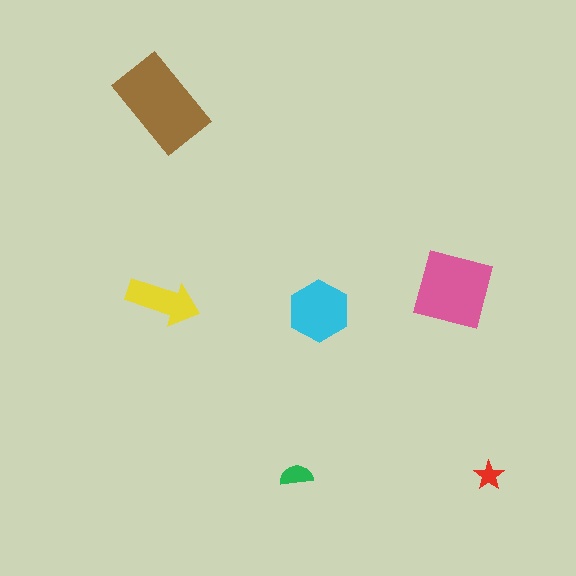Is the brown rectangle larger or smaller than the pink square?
Larger.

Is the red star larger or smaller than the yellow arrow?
Smaller.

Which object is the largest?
The brown rectangle.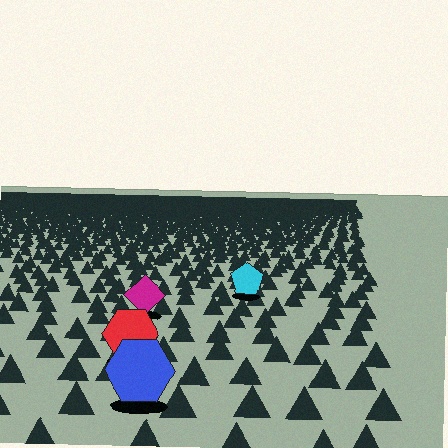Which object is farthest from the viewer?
The cyan pentagon is farthest from the viewer. It appears smaller and the ground texture around it is denser.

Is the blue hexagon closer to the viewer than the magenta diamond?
Yes. The blue hexagon is closer — you can tell from the texture gradient: the ground texture is coarser near it.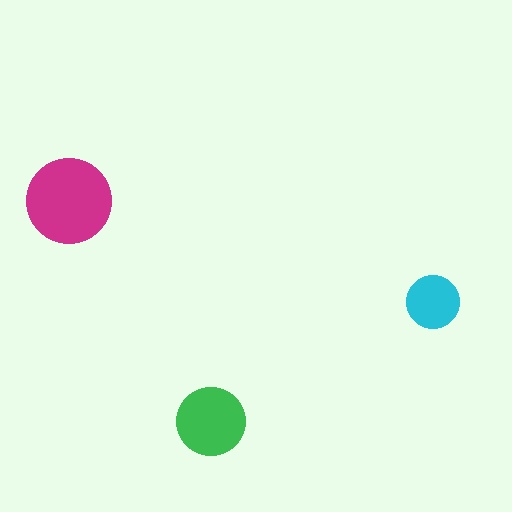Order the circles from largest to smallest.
the magenta one, the green one, the cyan one.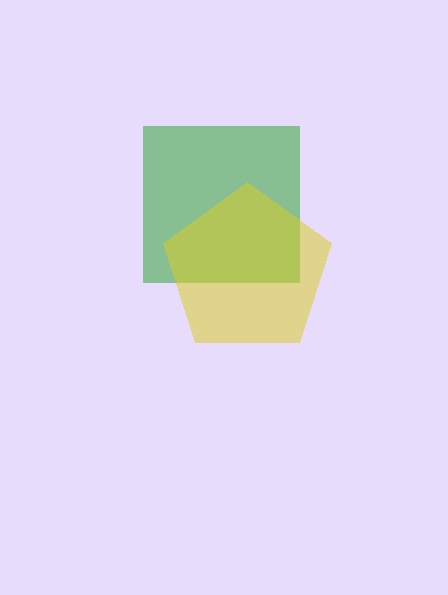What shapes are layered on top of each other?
The layered shapes are: a green square, a yellow pentagon.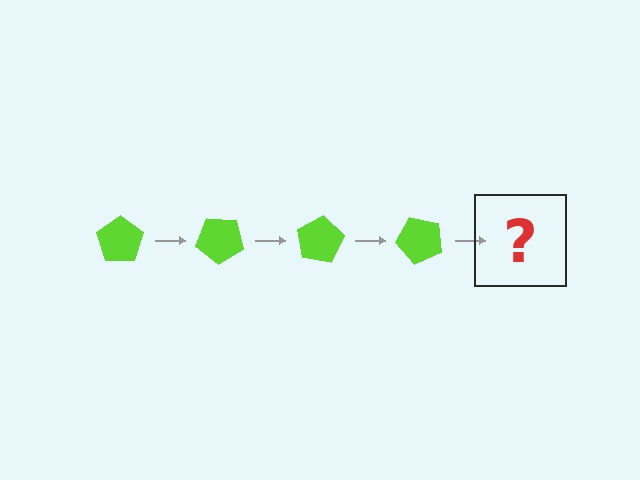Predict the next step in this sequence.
The next step is a lime pentagon rotated 160 degrees.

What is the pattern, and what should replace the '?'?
The pattern is that the pentagon rotates 40 degrees each step. The '?' should be a lime pentagon rotated 160 degrees.